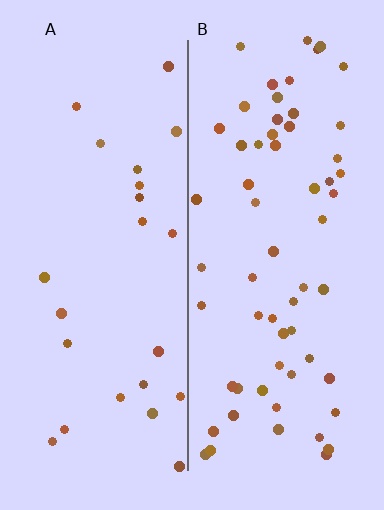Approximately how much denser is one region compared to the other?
Approximately 2.6× — region B over region A.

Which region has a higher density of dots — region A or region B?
B (the right).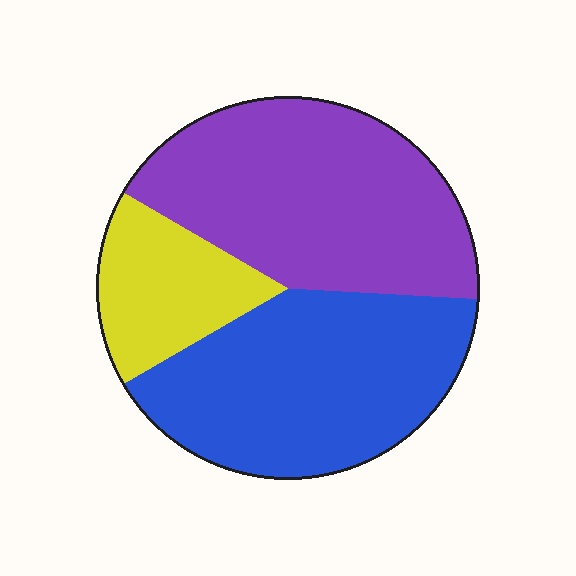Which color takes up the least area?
Yellow, at roughly 15%.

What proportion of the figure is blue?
Blue takes up about two fifths (2/5) of the figure.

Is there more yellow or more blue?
Blue.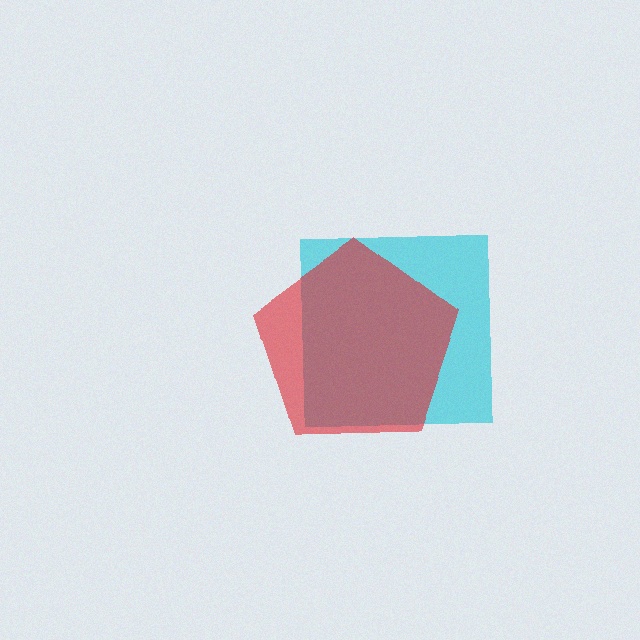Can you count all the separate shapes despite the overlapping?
Yes, there are 2 separate shapes.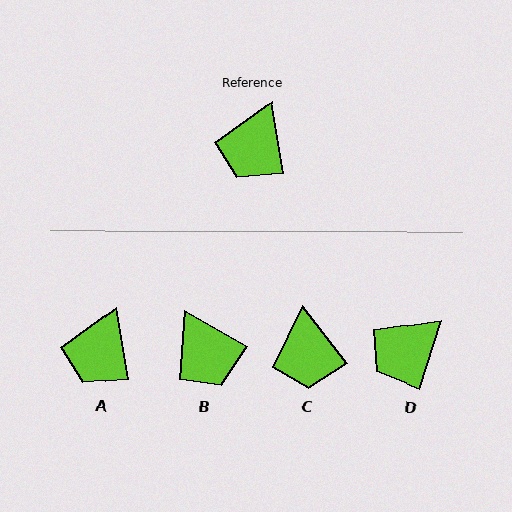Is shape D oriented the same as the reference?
No, it is off by about 27 degrees.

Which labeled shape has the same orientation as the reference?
A.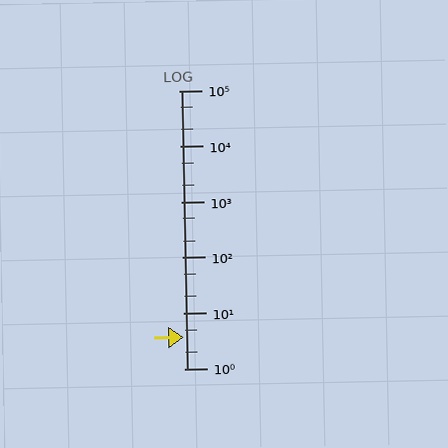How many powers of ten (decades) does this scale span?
The scale spans 5 decades, from 1 to 100000.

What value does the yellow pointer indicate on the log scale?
The pointer indicates approximately 3.7.